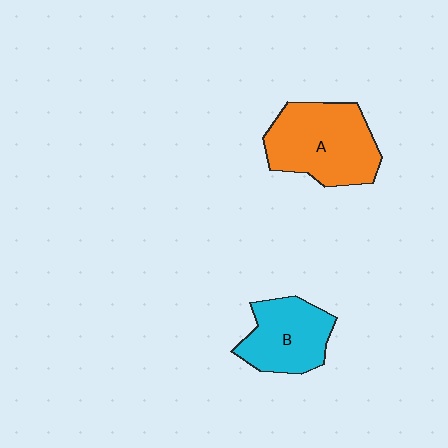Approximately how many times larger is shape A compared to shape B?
Approximately 1.4 times.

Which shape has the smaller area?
Shape B (cyan).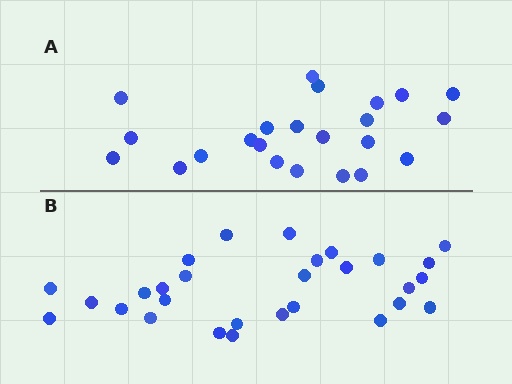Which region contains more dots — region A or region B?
Region B (the bottom region) has more dots.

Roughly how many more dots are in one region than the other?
Region B has about 6 more dots than region A.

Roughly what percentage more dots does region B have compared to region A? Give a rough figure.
About 25% more.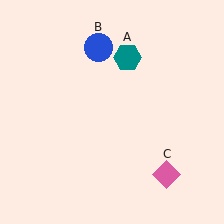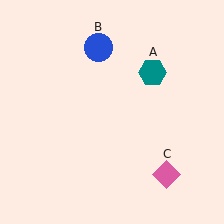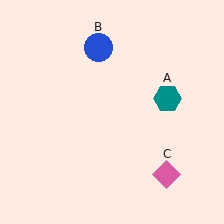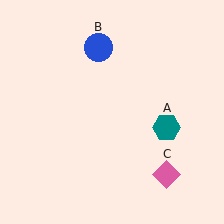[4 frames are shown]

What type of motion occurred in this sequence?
The teal hexagon (object A) rotated clockwise around the center of the scene.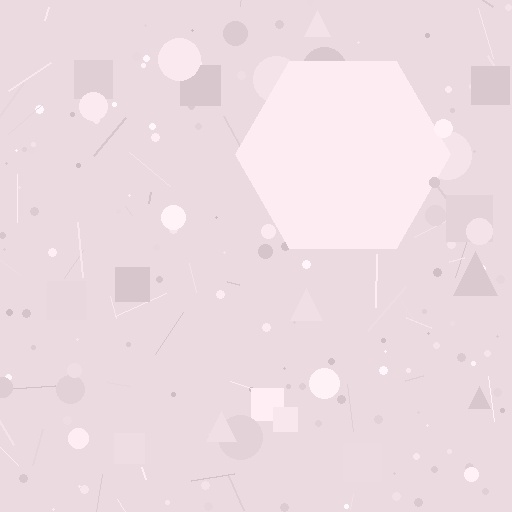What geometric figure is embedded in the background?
A hexagon is embedded in the background.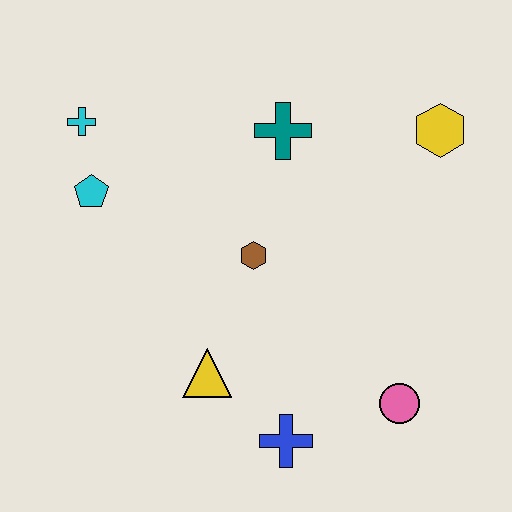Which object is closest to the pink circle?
The blue cross is closest to the pink circle.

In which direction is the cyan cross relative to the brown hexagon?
The cyan cross is to the left of the brown hexagon.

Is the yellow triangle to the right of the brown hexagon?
No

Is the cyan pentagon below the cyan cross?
Yes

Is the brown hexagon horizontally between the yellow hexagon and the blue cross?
No